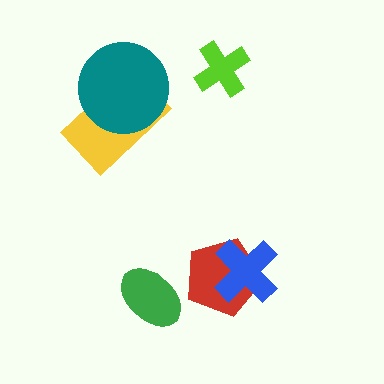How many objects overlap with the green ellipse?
0 objects overlap with the green ellipse.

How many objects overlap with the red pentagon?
1 object overlaps with the red pentagon.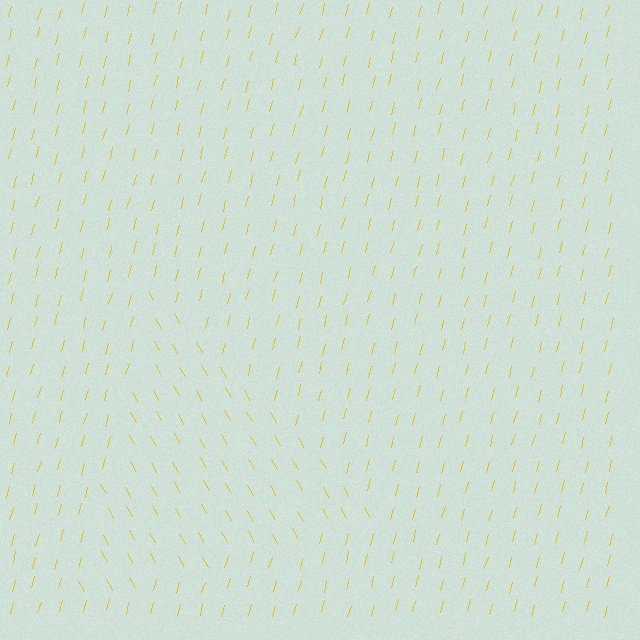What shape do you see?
I see a triangle.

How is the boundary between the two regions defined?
The boundary is defined purely by a change in line orientation (approximately 45 degrees difference). All lines are the same color and thickness.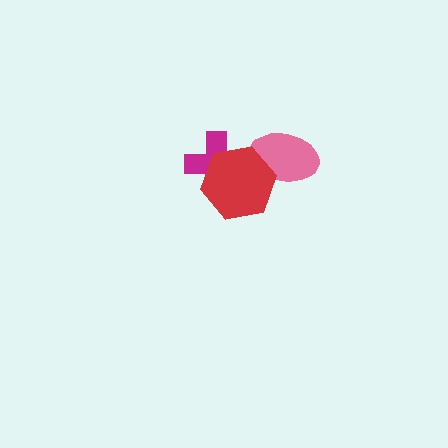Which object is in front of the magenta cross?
The red hexagon is in front of the magenta cross.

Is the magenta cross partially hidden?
Yes, it is partially covered by another shape.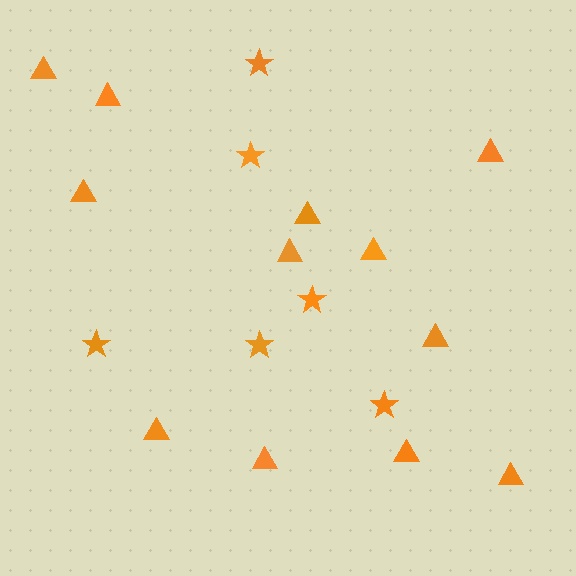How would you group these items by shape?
There are 2 groups: one group of stars (6) and one group of triangles (12).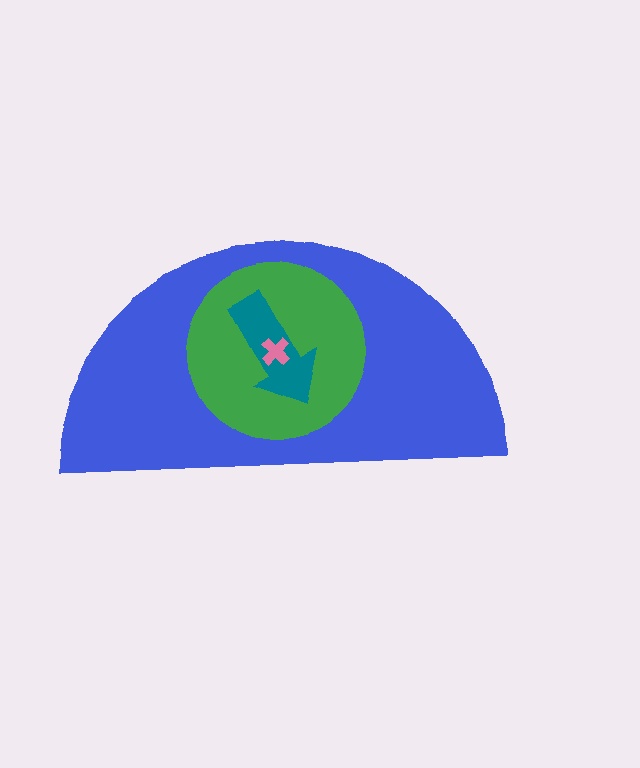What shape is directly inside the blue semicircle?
The green circle.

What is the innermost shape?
The pink cross.